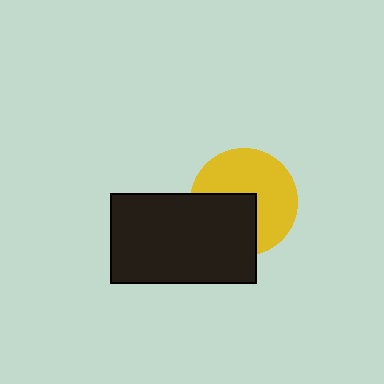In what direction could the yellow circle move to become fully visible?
The yellow circle could move toward the upper-right. That would shift it out from behind the black rectangle entirely.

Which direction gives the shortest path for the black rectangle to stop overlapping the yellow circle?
Moving toward the lower-left gives the shortest separation.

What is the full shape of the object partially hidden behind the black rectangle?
The partially hidden object is a yellow circle.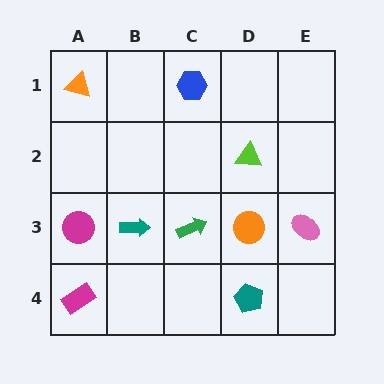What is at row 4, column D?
A teal pentagon.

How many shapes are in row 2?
1 shape.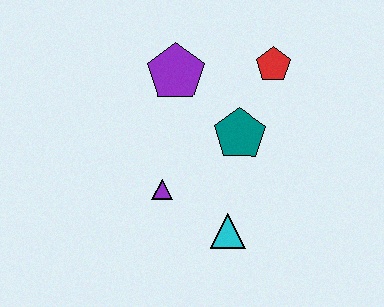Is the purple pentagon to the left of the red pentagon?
Yes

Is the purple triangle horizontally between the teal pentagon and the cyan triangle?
No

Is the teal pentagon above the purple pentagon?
No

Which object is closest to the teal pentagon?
The red pentagon is closest to the teal pentagon.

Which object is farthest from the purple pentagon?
The cyan triangle is farthest from the purple pentagon.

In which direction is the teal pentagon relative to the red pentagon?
The teal pentagon is below the red pentagon.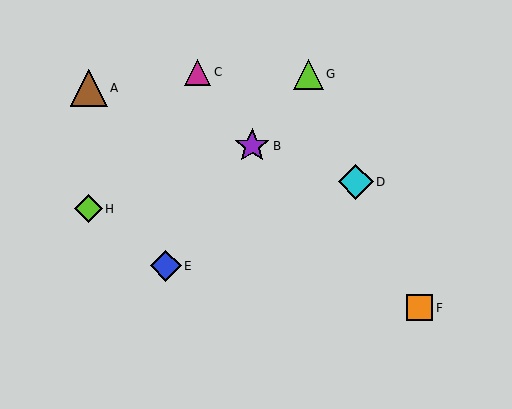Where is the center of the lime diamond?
The center of the lime diamond is at (88, 209).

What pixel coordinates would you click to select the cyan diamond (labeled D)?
Click at (356, 182) to select the cyan diamond D.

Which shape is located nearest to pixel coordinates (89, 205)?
The lime diamond (labeled H) at (88, 209) is nearest to that location.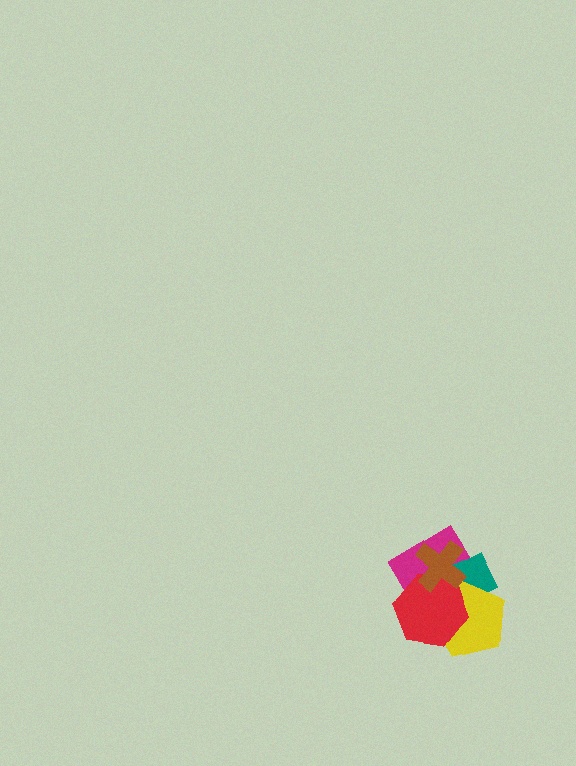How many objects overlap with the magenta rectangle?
3 objects overlap with the magenta rectangle.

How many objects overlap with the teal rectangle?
4 objects overlap with the teal rectangle.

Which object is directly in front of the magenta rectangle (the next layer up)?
The teal rectangle is directly in front of the magenta rectangle.